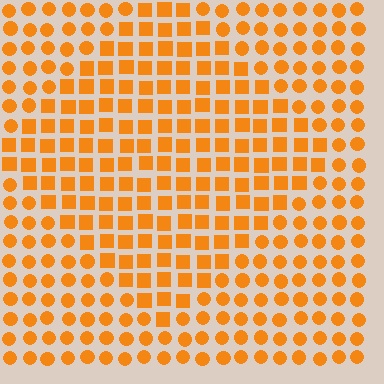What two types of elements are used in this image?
The image uses squares inside the diamond region and circles outside it.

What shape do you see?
I see a diamond.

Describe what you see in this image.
The image is filled with small orange elements arranged in a uniform grid. A diamond-shaped region contains squares, while the surrounding area contains circles. The boundary is defined purely by the change in element shape.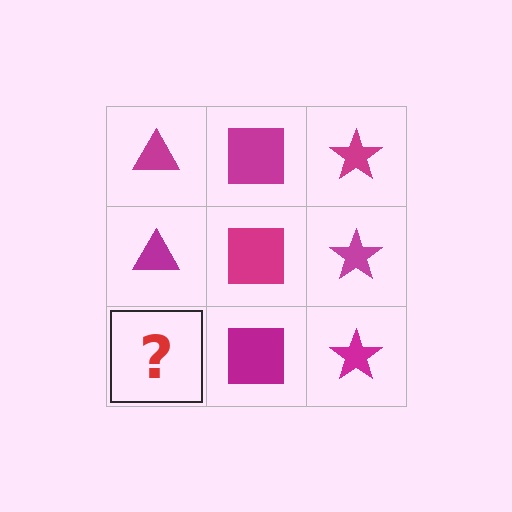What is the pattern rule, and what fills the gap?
The rule is that each column has a consistent shape. The gap should be filled with a magenta triangle.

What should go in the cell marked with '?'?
The missing cell should contain a magenta triangle.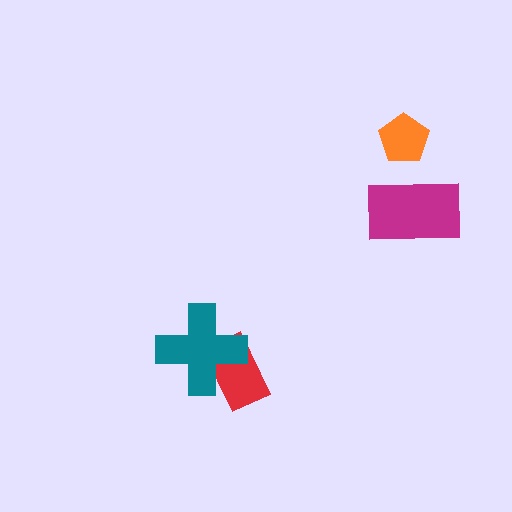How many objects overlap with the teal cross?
1 object overlaps with the teal cross.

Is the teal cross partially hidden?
No, no other shape covers it.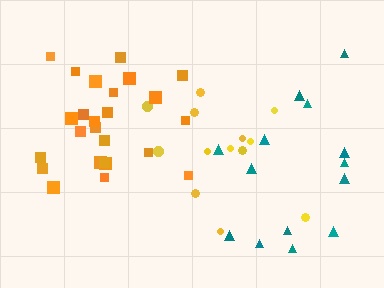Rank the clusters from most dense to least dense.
orange, yellow, teal.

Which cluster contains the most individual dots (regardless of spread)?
Orange (25).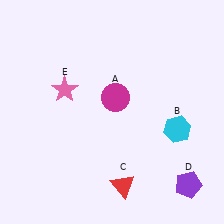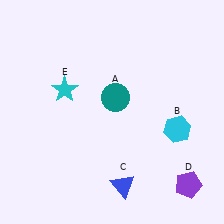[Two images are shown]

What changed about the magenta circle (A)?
In Image 1, A is magenta. In Image 2, it changed to teal.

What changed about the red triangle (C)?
In Image 1, C is red. In Image 2, it changed to blue.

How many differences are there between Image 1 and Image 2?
There are 3 differences between the two images.